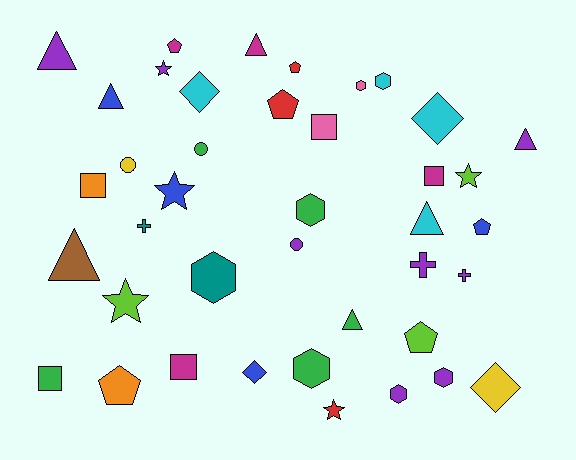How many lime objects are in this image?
There are 3 lime objects.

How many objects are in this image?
There are 40 objects.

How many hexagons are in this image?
There are 7 hexagons.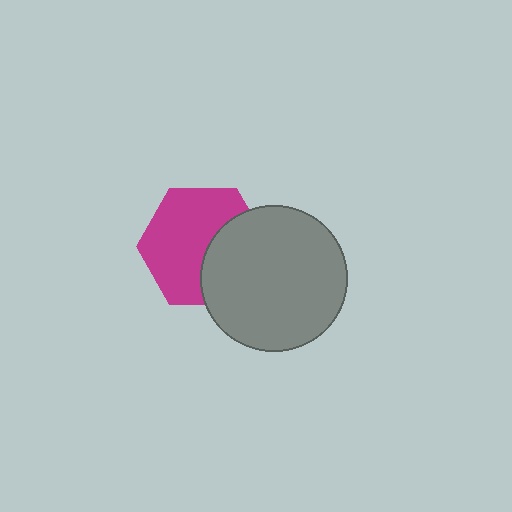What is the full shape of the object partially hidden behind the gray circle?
The partially hidden object is a magenta hexagon.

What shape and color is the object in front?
The object in front is a gray circle.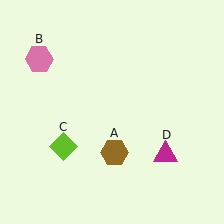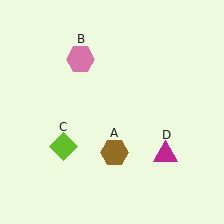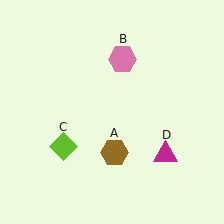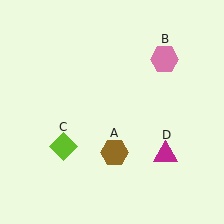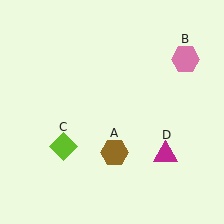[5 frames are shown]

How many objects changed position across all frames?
1 object changed position: pink hexagon (object B).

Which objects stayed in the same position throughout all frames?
Brown hexagon (object A) and lime diamond (object C) and magenta triangle (object D) remained stationary.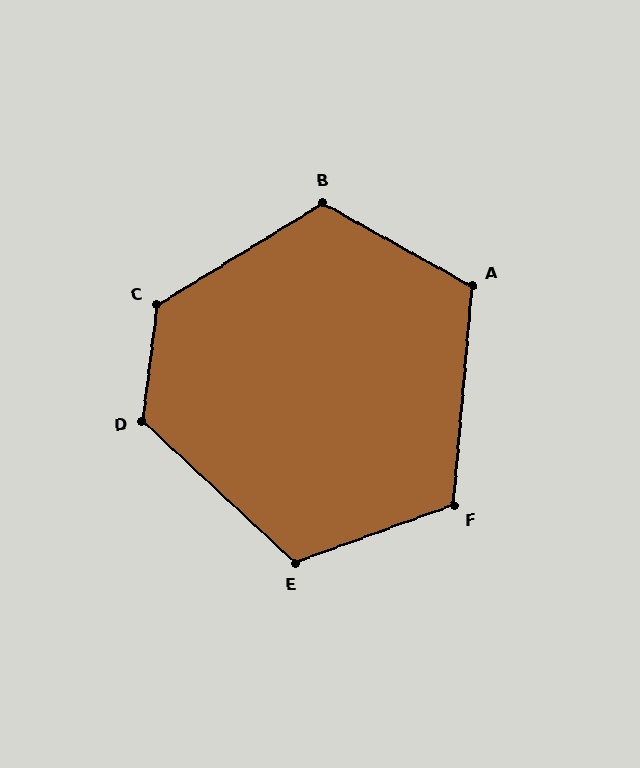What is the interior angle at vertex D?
Approximately 126 degrees (obtuse).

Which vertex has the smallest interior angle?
A, at approximately 114 degrees.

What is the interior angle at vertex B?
Approximately 119 degrees (obtuse).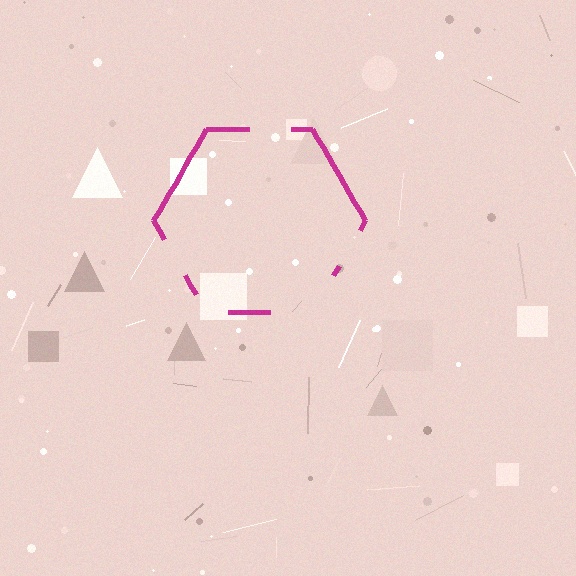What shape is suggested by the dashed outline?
The dashed outline suggests a hexagon.